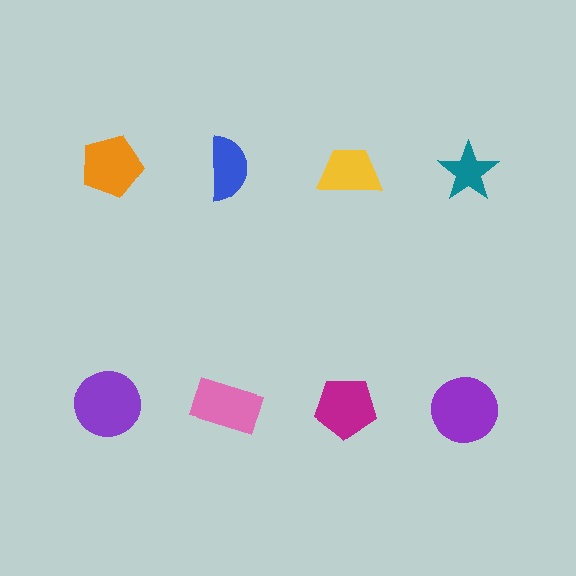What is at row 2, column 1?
A purple circle.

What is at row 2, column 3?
A magenta pentagon.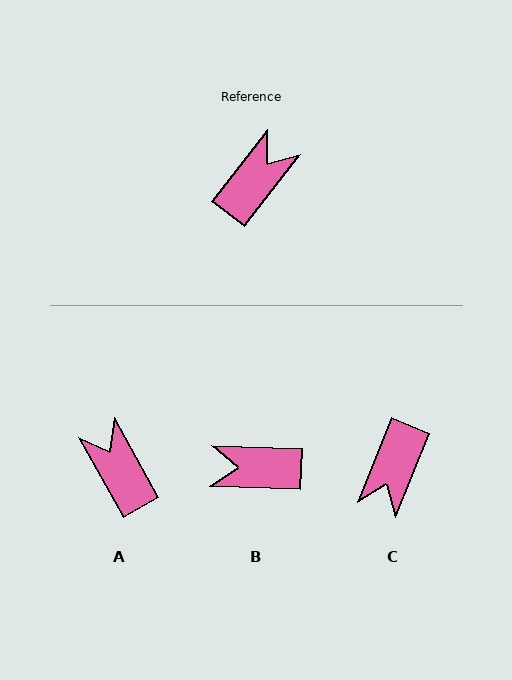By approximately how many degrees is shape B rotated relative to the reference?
Approximately 126 degrees counter-clockwise.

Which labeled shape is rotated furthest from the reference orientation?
C, about 164 degrees away.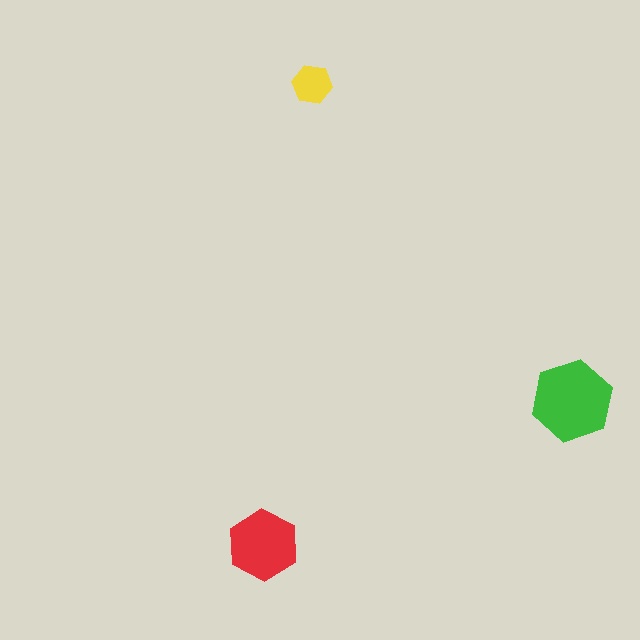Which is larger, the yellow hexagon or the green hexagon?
The green one.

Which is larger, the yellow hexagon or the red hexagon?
The red one.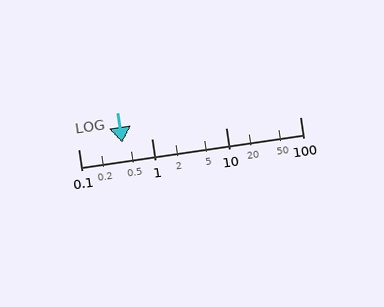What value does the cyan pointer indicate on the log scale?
The pointer indicates approximately 0.4.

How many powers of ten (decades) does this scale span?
The scale spans 3 decades, from 0.1 to 100.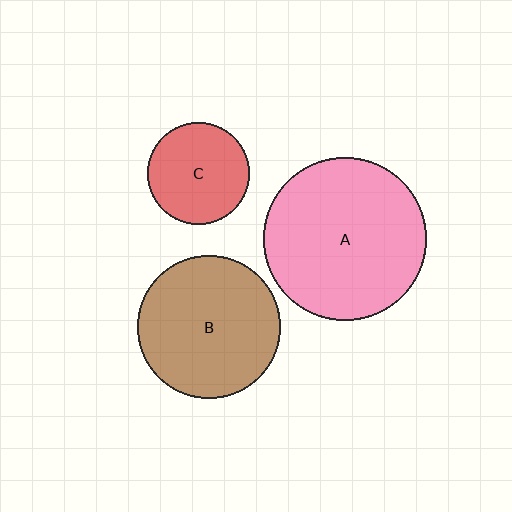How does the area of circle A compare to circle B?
Approximately 1.3 times.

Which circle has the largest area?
Circle A (pink).